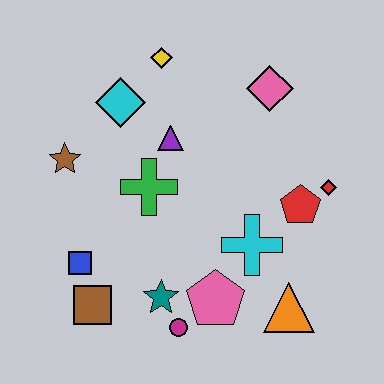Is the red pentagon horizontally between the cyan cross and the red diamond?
Yes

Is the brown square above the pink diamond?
No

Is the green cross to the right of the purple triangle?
No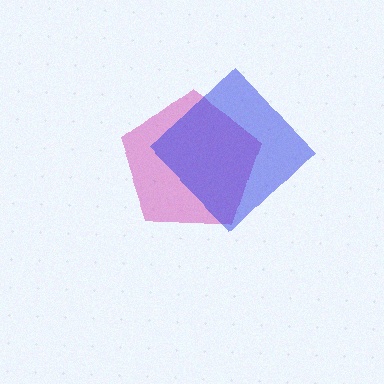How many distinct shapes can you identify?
There are 2 distinct shapes: a magenta pentagon, a blue diamond.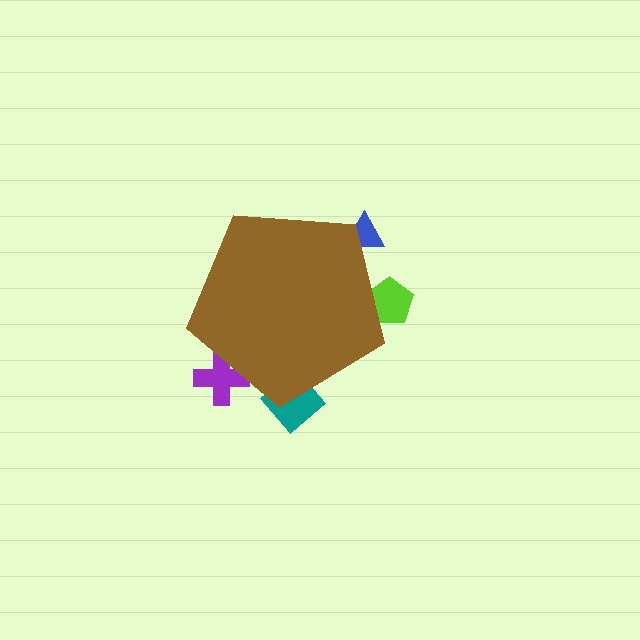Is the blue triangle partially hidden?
Yes, the blue triangle is partially hidden behind the brown pentagon.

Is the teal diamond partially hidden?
Yes, the teal diamond is partially hidden behind the brown pentagon.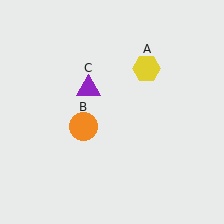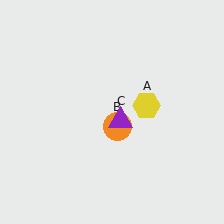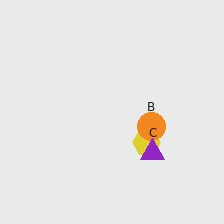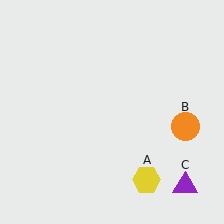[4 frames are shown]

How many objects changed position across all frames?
3 objects changed position: yellow hexagon (object A), orange circle (object B), purple triangle (object C).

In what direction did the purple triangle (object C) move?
The purple triangle (object C) moved down and to the right.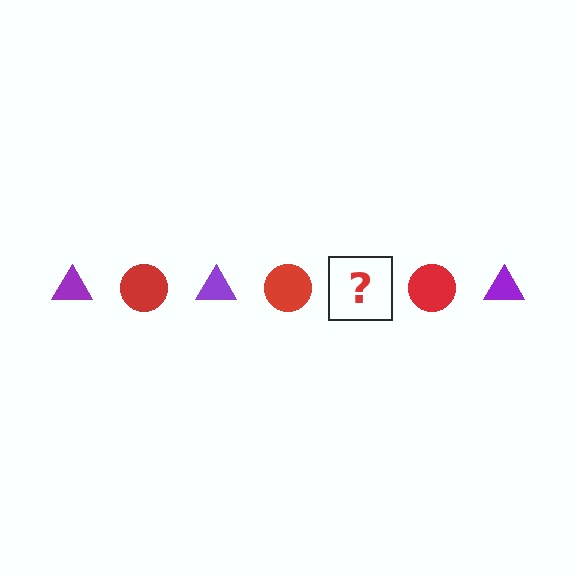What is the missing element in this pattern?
The missing element is a purple triangle.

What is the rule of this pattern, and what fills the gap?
The rule is that the pattern alternates between purple triangle and red circle. The gap should be filled with a purple triangle.